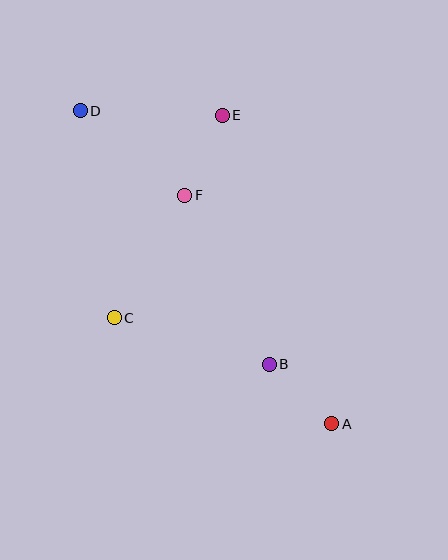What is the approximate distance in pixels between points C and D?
The distance between C and D is approximately 210 pixels.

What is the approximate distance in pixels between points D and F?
The distance between D and F is approximately 134 pixels.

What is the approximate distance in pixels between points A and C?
The distance between A and C is approximately 242 pixels.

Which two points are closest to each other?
Points A and B are closest to each other.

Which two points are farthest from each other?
Points A and D are farthest from each other.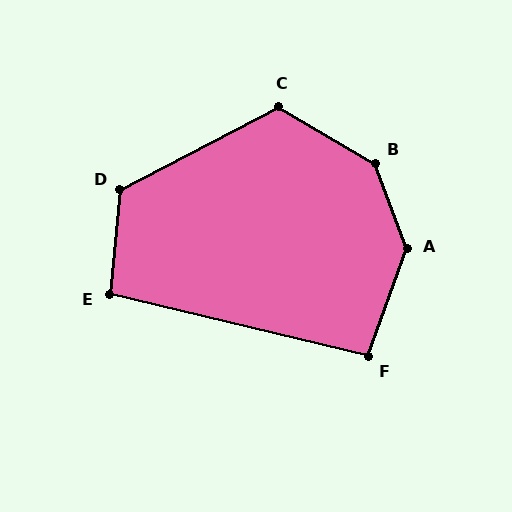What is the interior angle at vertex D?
Approximately 123 degrees (obtuse).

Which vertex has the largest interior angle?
B, at approximately 141 degrees.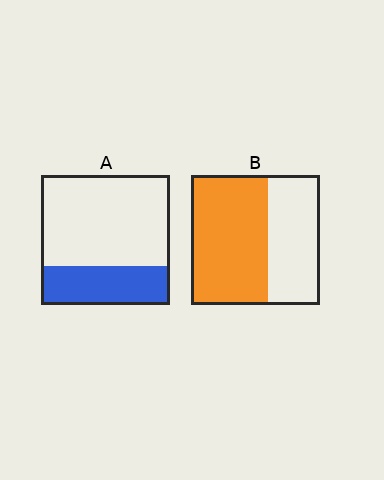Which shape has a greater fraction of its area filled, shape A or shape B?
Shape B.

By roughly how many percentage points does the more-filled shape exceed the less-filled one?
By roughly 30 percentage points (B over A).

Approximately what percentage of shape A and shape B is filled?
A is approximately 30% and B is approximately 60%.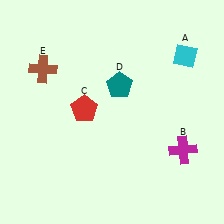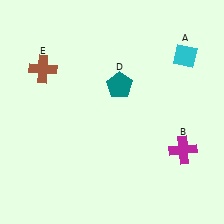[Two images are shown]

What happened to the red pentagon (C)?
The red pentagon (C) was removed in Image 2. It was in the top-left area of Image 1.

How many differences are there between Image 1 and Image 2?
There is 1 difference between the two images.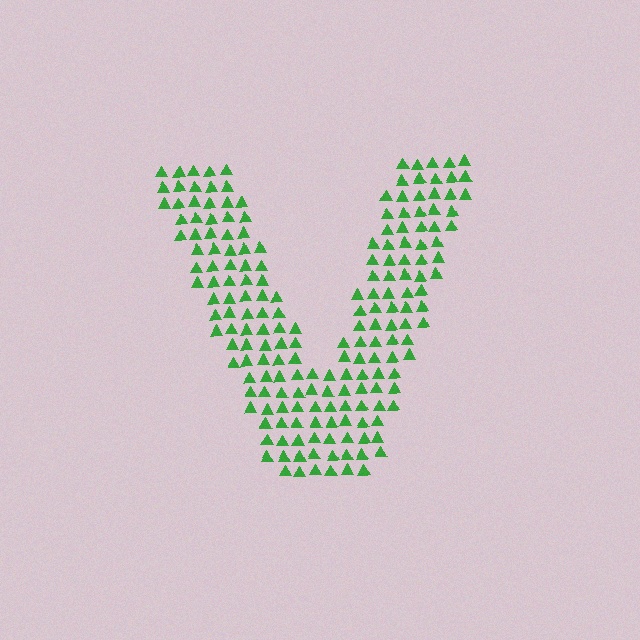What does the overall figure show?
The overall figure shows the letter V.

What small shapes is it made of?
It is made of small triangles.